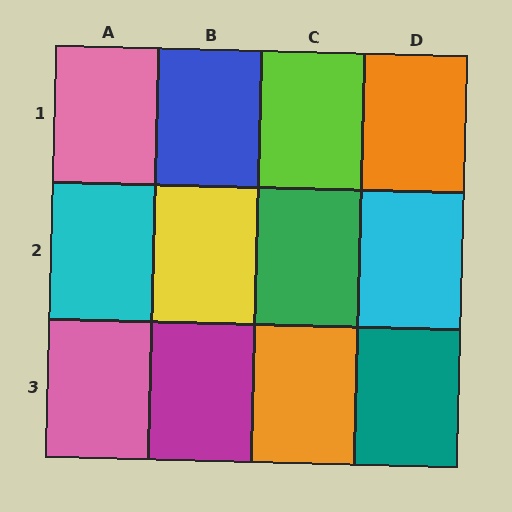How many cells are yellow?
1 cell is yellow.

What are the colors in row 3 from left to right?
Pink, magenta, orange, teal.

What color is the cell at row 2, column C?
Green.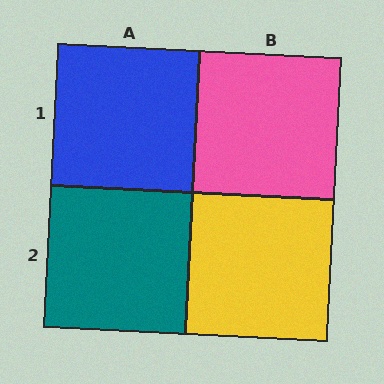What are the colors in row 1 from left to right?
Blue, pink.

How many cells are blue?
1 cell is blue.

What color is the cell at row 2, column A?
Teal.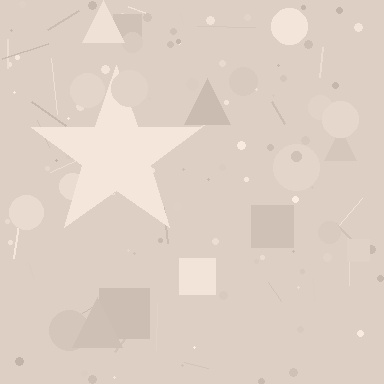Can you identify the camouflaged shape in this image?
The camouflaged shape is a star.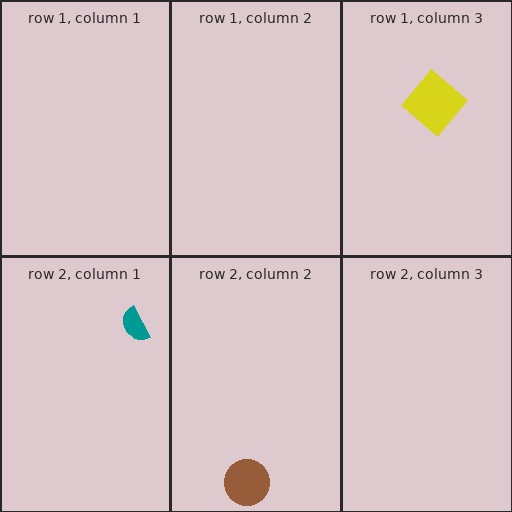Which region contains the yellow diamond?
The row 1, column 3 region.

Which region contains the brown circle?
The row 2, column 2 region.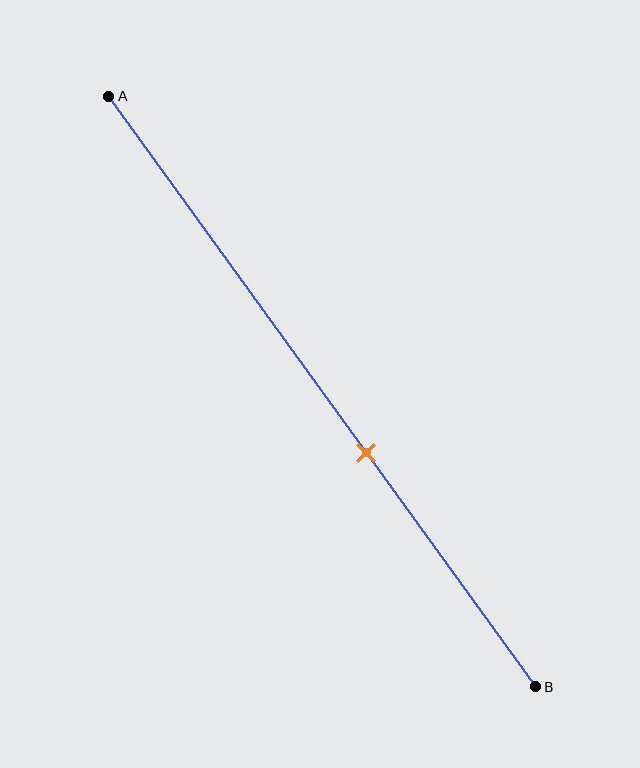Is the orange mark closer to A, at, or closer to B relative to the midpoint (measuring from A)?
The orange mark is closer to point B than the midpoint of segment AB.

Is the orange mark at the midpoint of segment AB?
No, the mark is at about 60% from A, not at the 50% midpoint.